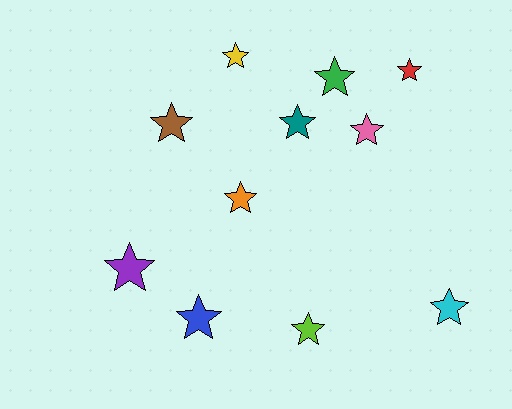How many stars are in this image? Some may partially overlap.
There are 11 stars.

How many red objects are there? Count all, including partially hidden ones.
There is 1 red object.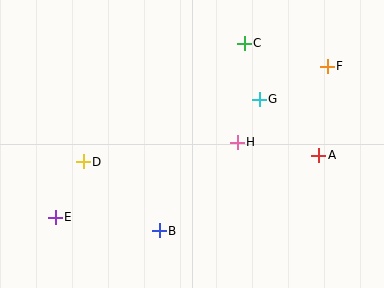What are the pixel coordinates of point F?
Point F is at (327, 66).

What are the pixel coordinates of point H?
Point H is at (237, 142).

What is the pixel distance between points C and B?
The distance between C and B is 206 pixels.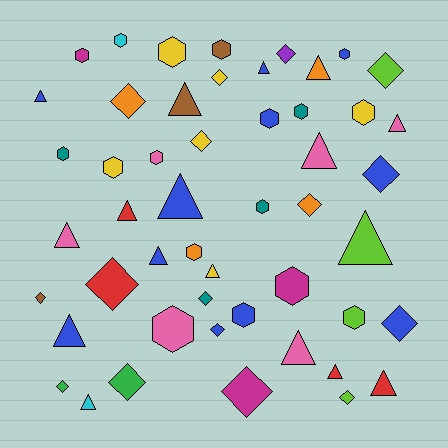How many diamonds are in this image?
There are 16 diamonds.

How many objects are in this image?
There are 50 objects.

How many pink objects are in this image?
There are 6 pink objects.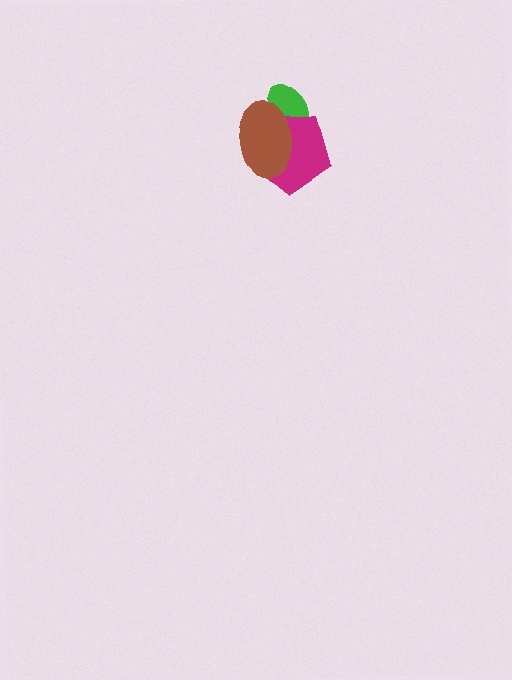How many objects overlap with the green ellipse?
2 objects overlap with the green ellipse.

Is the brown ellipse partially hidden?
No, no other shape covers it.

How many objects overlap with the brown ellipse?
2 objects overlap with the brown ellipse.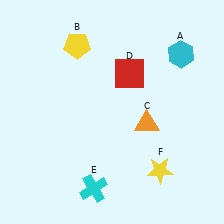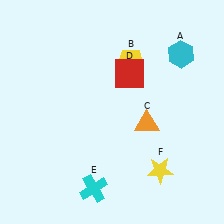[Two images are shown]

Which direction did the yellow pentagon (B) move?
The yellow pentagon (B) moved right.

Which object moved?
The yellow pentagon (B) moved right.